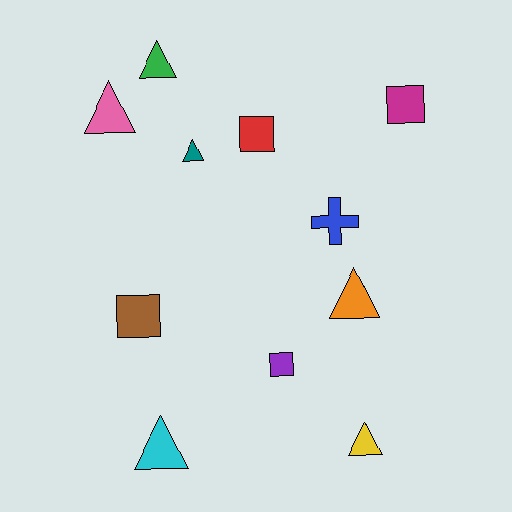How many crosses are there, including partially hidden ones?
There is 1 cross.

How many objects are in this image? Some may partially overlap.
There are 11 objects.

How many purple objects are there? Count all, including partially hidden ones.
There is 1 purple object.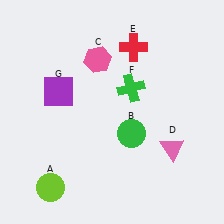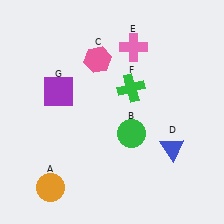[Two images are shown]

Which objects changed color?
A changed from lime to orange. D changed from pink to blue. E changed from red to pink.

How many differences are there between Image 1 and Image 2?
There are 3 differences between the two images.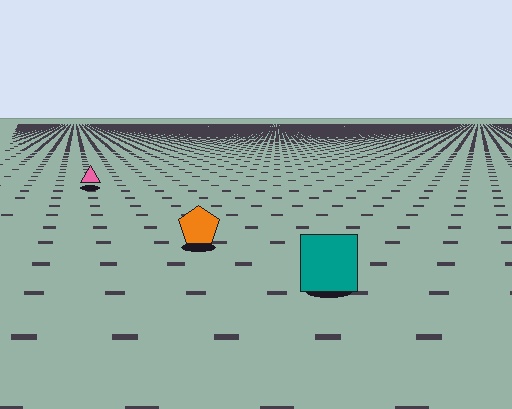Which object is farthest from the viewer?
The pink triangle is farthest from the viewer. It appears smaller and the ground texture around it is denser.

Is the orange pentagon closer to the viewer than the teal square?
No. The teal square is closer — you can tell from the texture gradient: the ground texture is coarser near it.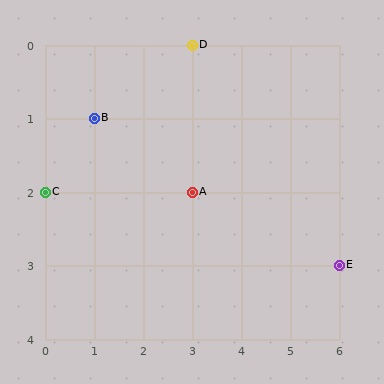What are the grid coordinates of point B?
Point B is at grid coordinates (1, 1).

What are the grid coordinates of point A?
Point A is at grid coordinates (3, 2).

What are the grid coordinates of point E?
Point E is at grid coordinates (6, 3).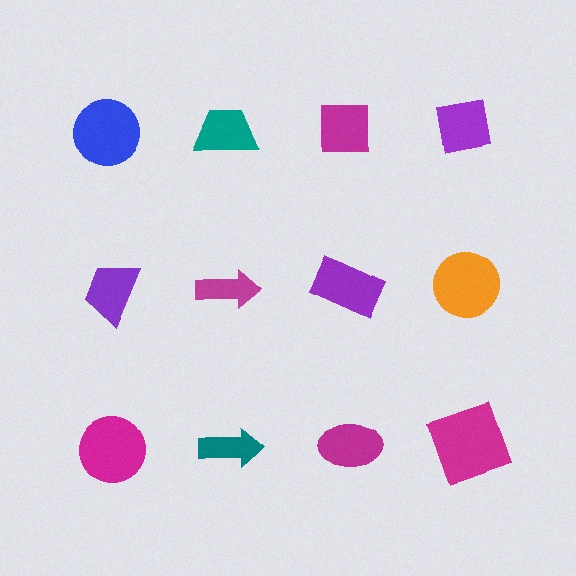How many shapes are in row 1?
4 shapes.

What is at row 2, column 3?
A purple rectangle.